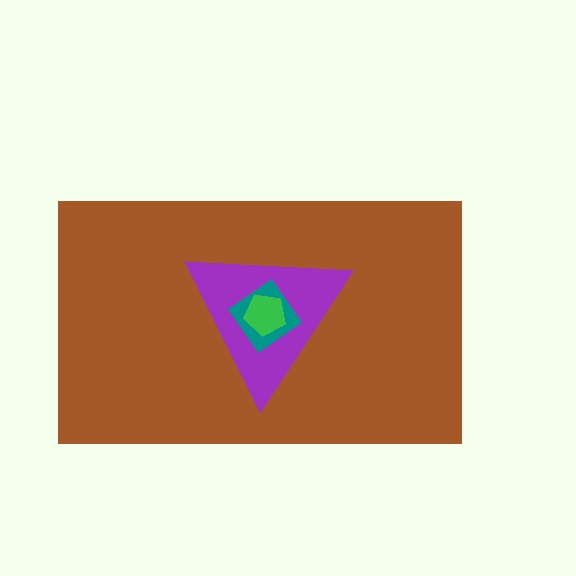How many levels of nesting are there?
4.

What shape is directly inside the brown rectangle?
The purple triangle.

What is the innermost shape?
The green pentagon.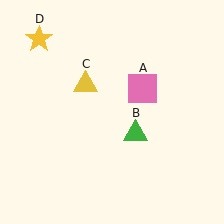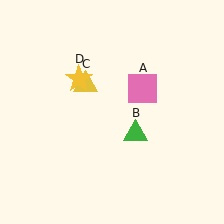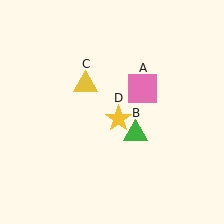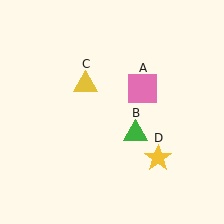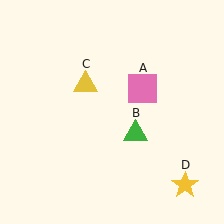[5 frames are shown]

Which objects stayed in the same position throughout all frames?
Pink square (object A) and green triangle (object B) and yellow triangle (object C) remained stationary.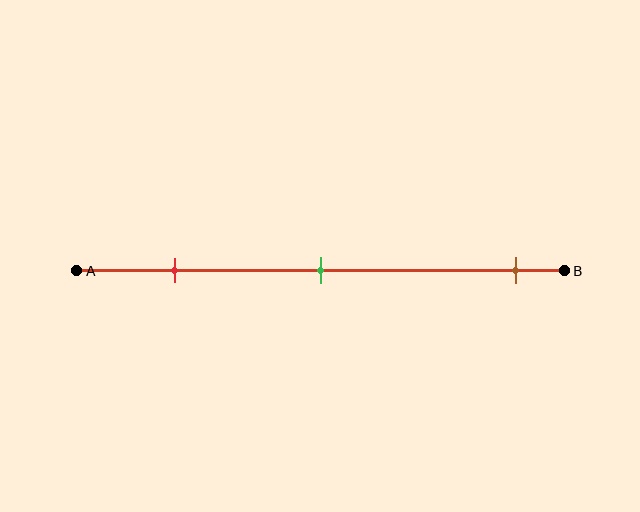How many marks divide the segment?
There are 3 marks dividing the segment.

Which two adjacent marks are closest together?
The red and green marks are the closest adjacent pair.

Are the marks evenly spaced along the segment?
No, the marks are not evenly spaced.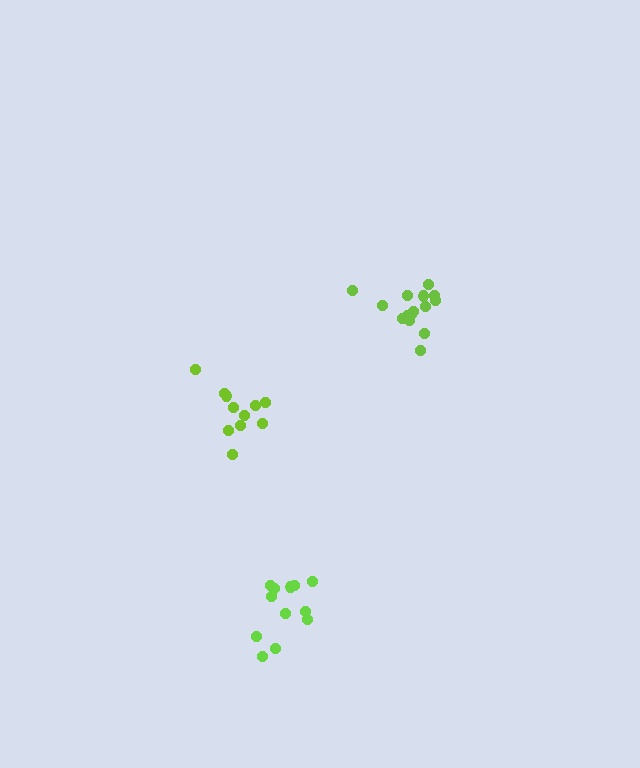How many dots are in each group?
Group 1: 15 dots, Group 2: 11 dots, Group 3: 12 dots (38 total).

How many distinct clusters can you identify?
There are 3 distinct clusters.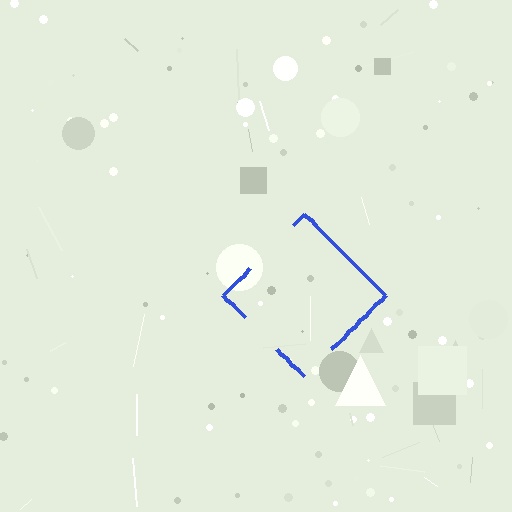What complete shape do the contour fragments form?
The contour fragments form a diamond.